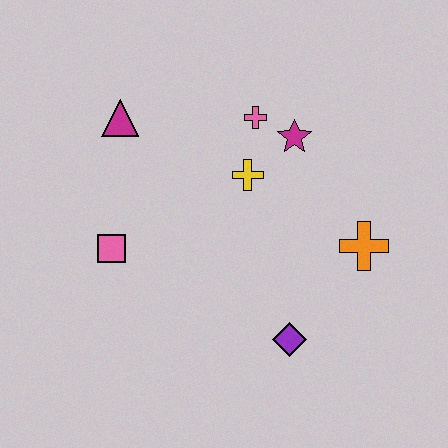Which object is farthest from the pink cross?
The purple diamond is farthest from the pink cross.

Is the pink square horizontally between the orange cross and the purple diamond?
No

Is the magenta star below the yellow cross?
No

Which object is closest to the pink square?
The magenta triangle is closest to the pink square.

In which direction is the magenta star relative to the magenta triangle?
The magenta star is to the right of the magenta triangle.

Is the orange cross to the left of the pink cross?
No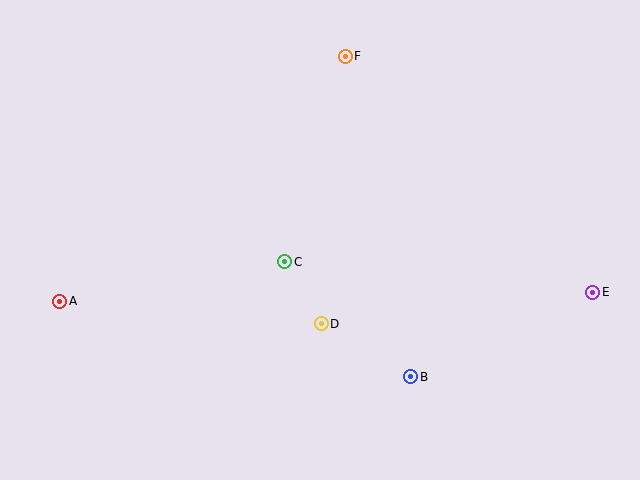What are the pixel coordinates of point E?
Point E is at (593, 292).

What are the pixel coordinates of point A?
Point A is at (60, 301).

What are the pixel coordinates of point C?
Point C is at (285, 262).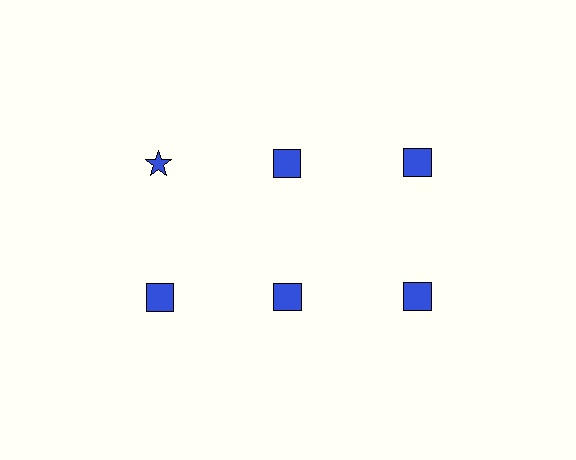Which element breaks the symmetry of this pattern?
The blue star in the top row, leftmost column breaks the symmetry. All other shapes are blue squares.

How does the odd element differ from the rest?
It has a different shape: star instead of square.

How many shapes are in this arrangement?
There are 6 shapes arranged in a grid pattern.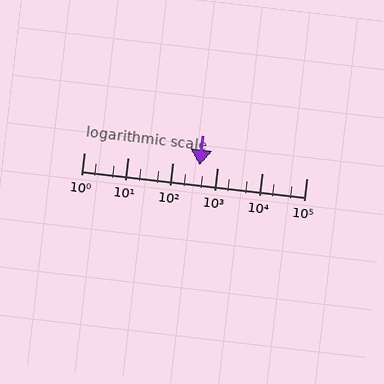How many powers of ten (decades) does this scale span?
The scale spans 5 decades, from 1 to 100000.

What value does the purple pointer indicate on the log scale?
The pointer indicates approximately 390.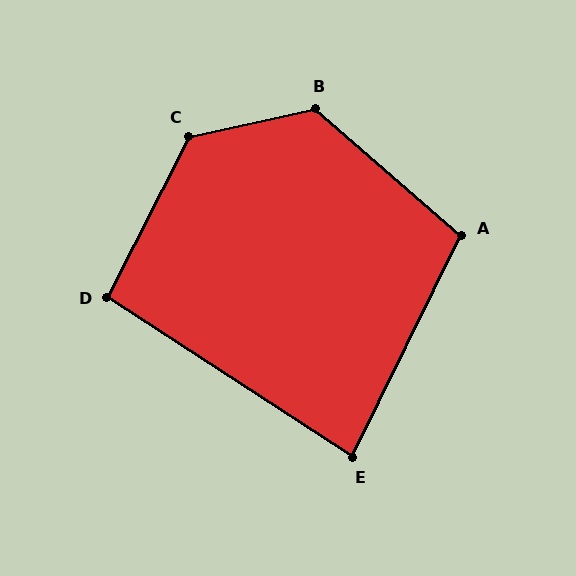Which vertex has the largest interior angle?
C, at approximately 129 degrees.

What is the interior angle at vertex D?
Approximately 96 degrees (obtuse).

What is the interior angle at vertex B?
Approximately 127 degrees (obtuse).